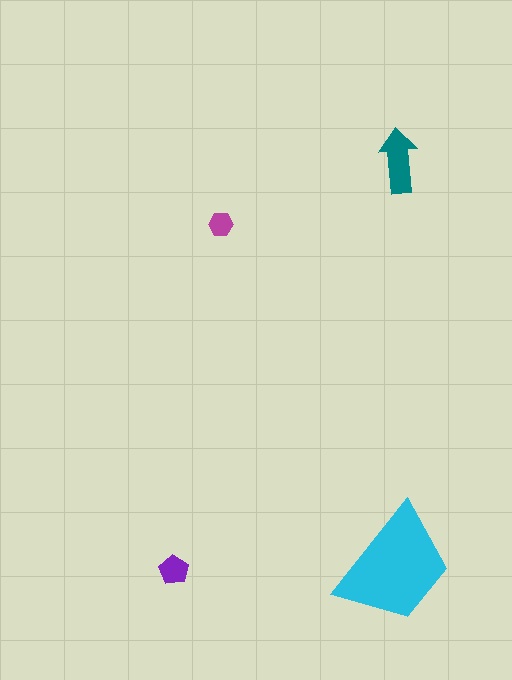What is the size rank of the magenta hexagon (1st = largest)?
4th.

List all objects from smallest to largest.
The magenta hexagon, the purple pentagon, the teal arrow, the cyan trapezoid.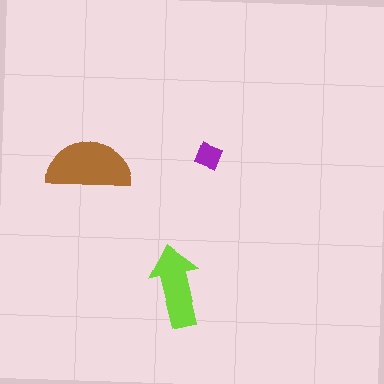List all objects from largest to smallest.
The brown semicircle, the lime arrow, the purple diamond.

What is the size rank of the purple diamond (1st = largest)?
3rd.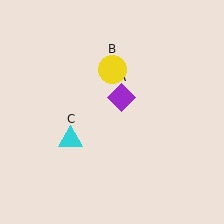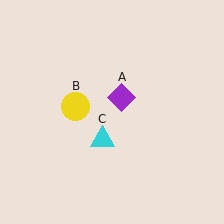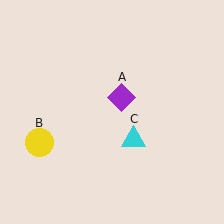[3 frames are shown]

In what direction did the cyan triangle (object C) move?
The cyan triangle (object C) moved right.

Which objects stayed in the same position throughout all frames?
Purple diamond (object A) remained stationary.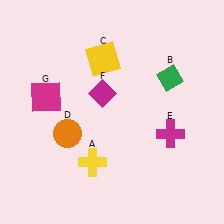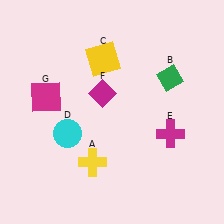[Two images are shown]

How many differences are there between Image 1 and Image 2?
There is 1 difference between the two images.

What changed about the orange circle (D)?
In Image 1, D is orange. In Image 2, it changed to cyan.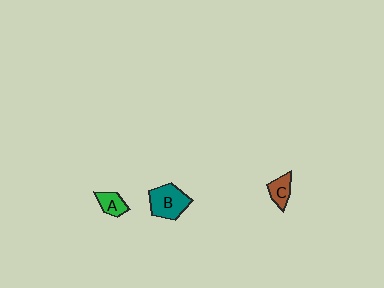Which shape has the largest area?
Shape B (teal).